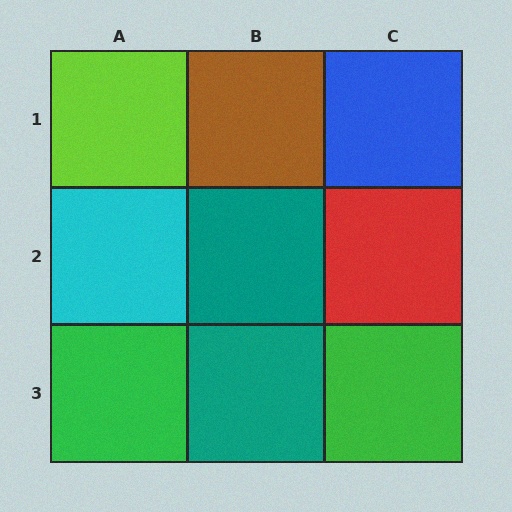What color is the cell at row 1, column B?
Brown.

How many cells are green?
2 cells are green.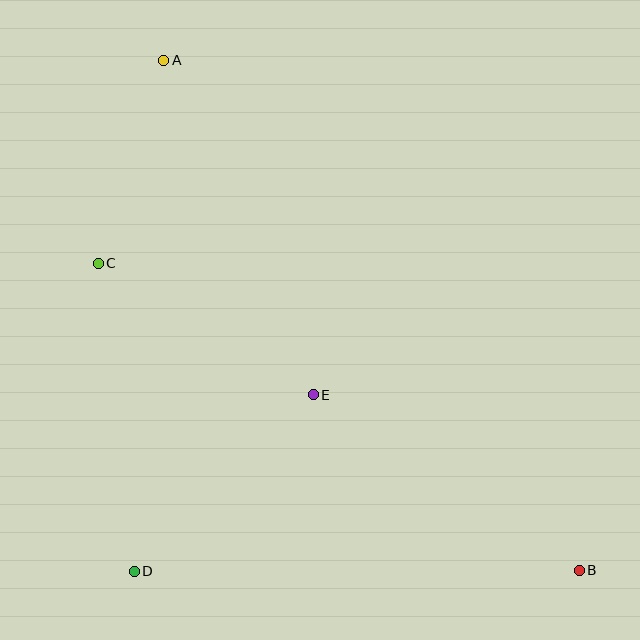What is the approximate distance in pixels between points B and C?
The distance between B and C is approximately 571 pixels.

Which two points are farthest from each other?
Points A and B are farthest from each other.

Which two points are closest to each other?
Points A and C are closest to each other.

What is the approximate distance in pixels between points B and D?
The distance between B and D is approximately 445 pixels.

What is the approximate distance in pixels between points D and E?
The distance between D and E is approximately 251 pixels.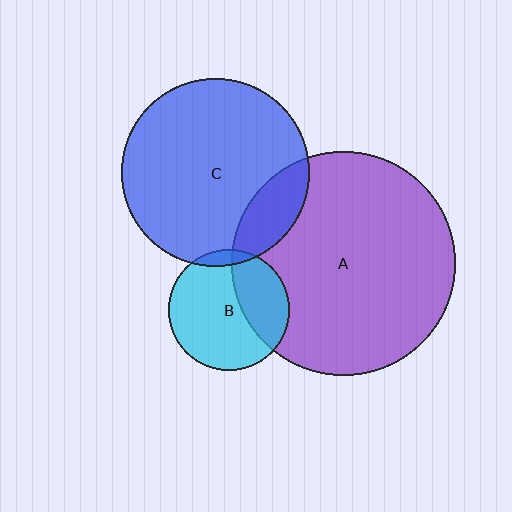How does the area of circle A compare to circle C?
Approximately 1.4 times.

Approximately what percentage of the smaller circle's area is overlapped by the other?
Approximately 5%.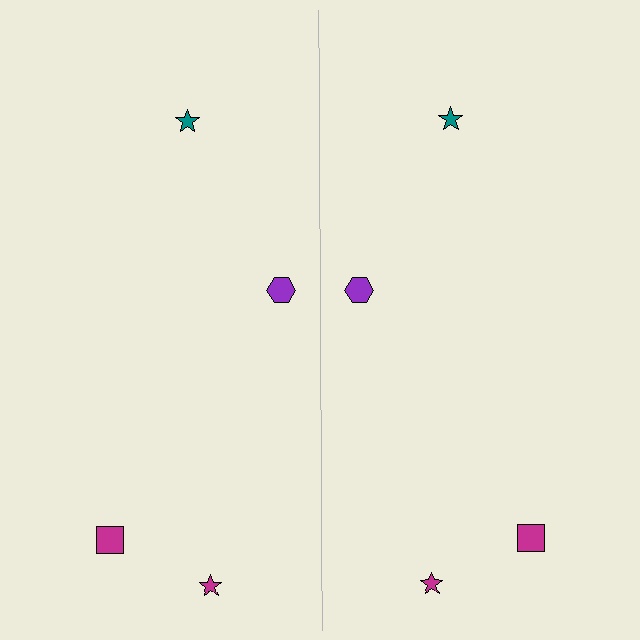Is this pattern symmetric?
Yes, this pattern has bilateral (reflection) symmetry.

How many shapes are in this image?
There are 8 shapes in this image.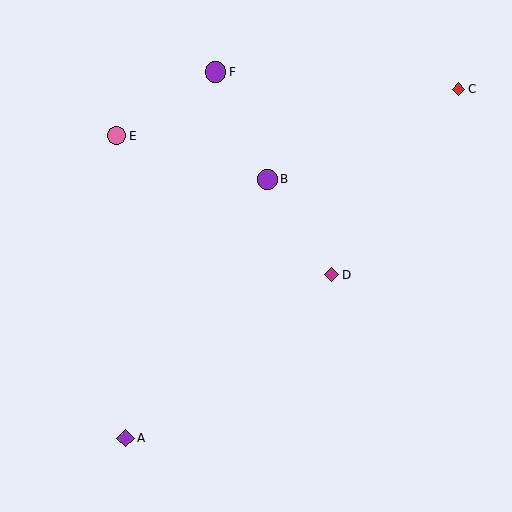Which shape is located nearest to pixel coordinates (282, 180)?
The purple circle (labeled B) at (267, 179) is nearest to that location.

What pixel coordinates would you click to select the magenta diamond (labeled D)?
Click at (332, 275) to select the magenta diamond D.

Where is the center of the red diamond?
The center of the red diamond is at (458, 89).